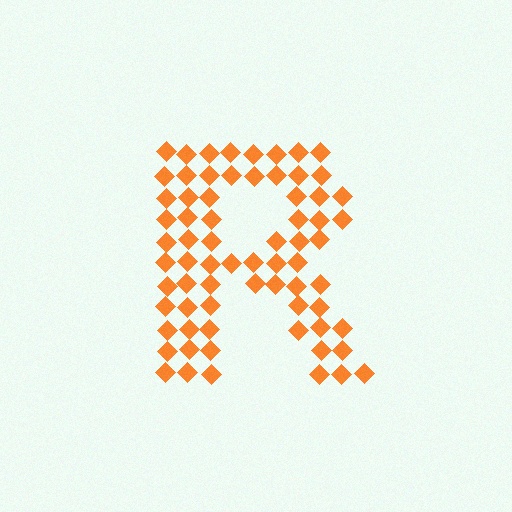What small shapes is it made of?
It is made of small diamonds.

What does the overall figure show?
The overall figure shows the letter R.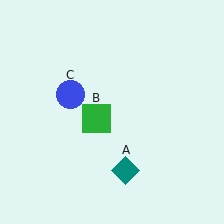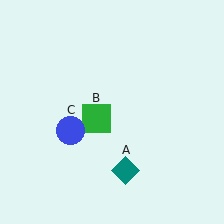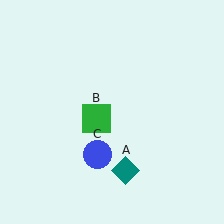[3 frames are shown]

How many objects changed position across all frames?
1 object changed position: blue circle (object C).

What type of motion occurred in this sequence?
The blue circle (object C) rotated counterclockwise around the center of the scene.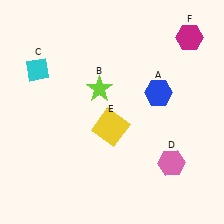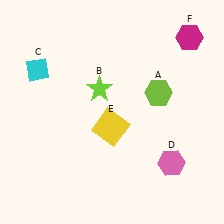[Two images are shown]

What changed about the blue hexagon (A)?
In Image 1, A is blue. In Image 2, it changed to lime.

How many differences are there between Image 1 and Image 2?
There is 1 difference between the two images.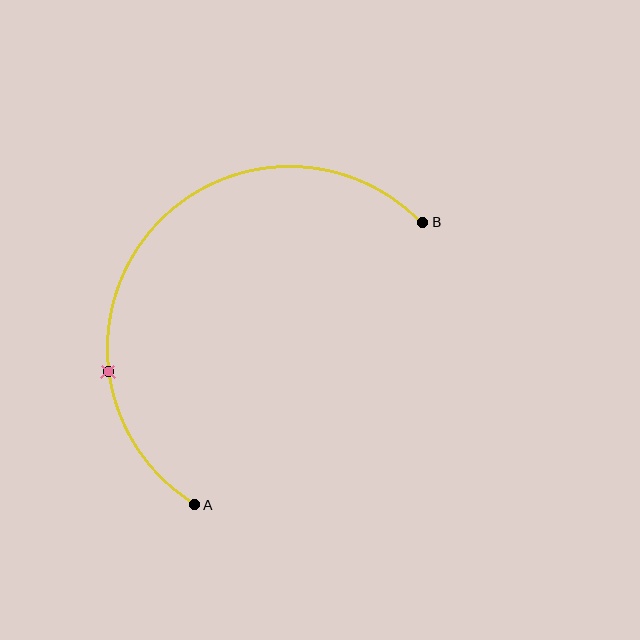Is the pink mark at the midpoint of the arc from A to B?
No. The pink mark lies on the arc but is closer to endpoint A. The arc midpoint would be at the point on the curve equidistant along the arc from both A and B.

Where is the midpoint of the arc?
The arc midpoint is the point on the curve farthest from the straight line joining A and B. It sits above and to the left of that line.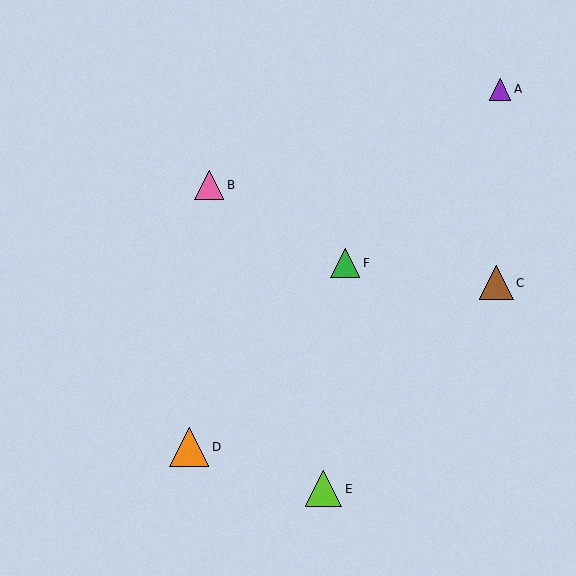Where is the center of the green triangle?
The center of the green triangle is at (345, 263).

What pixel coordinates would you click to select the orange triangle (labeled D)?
Click at (189, 447) to select the orange triangle D.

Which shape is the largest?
The orange triangle (labeled D) is the largest.